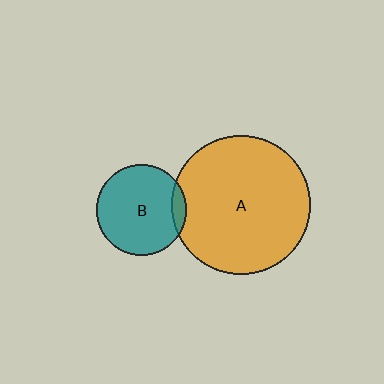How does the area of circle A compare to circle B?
Approximately 2.4 times.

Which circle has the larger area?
Circle A (orange).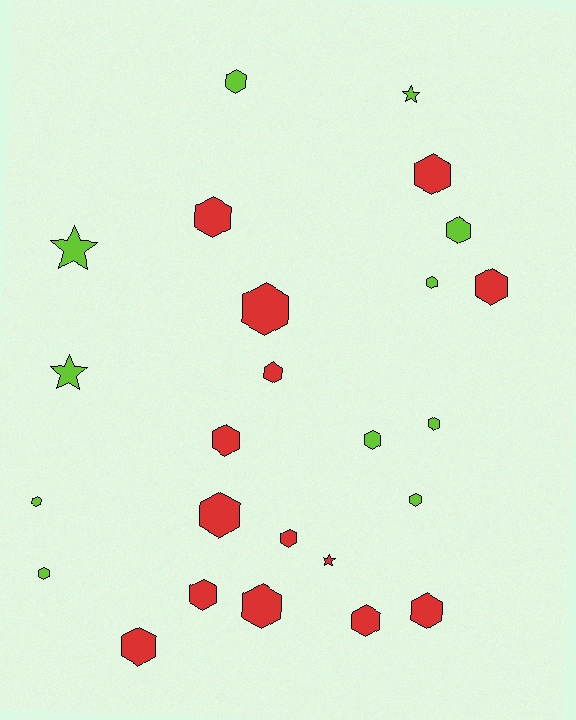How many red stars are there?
There is 1 red star.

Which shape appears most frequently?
Hexagon, with 21 objects.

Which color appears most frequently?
Red, with 14 objects.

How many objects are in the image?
There are 25 objects.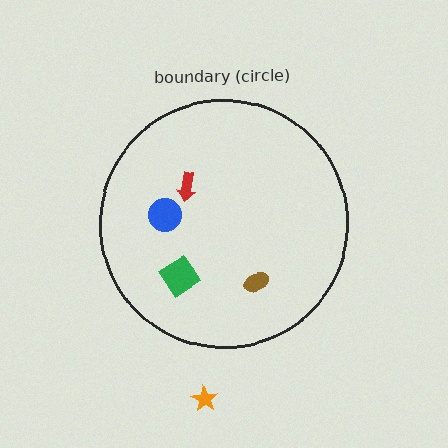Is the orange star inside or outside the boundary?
Outside.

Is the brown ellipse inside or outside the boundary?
Inside.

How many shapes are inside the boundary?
4 inside, 1 outside.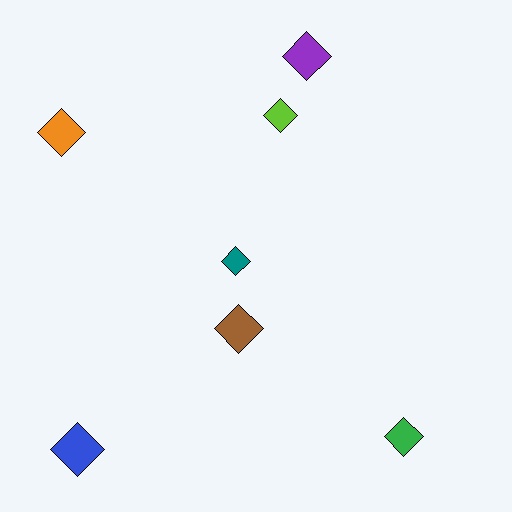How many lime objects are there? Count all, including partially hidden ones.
There is 1 lime object.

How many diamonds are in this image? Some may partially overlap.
There are 7 diamonds.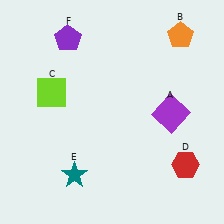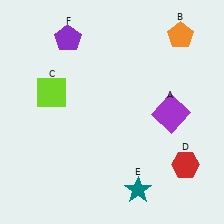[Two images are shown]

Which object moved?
The teal star (E) moved right.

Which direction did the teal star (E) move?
The teal star (E) moved right.